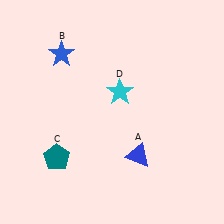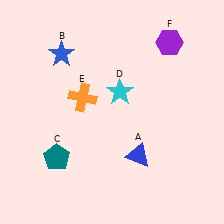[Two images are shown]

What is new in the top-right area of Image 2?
A purple hexagon (F) was added in the top-right area of Image 2.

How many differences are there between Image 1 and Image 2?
There are 2 differences between the two images.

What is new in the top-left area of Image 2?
An orange cross (E) was added in the top-left area of Image 2.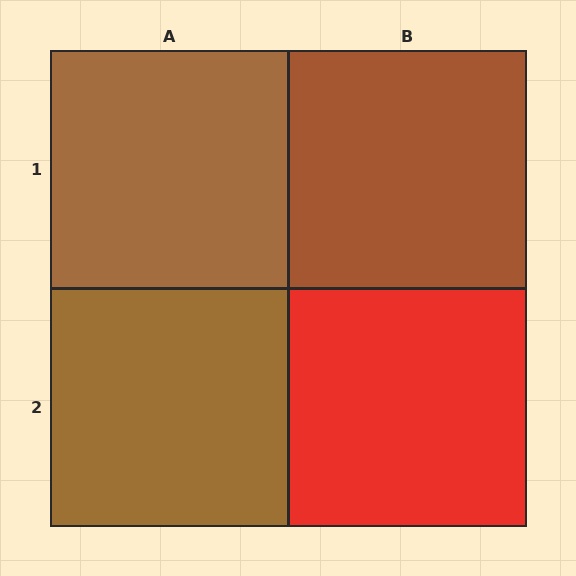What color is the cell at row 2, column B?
Red.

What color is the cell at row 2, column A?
Brown.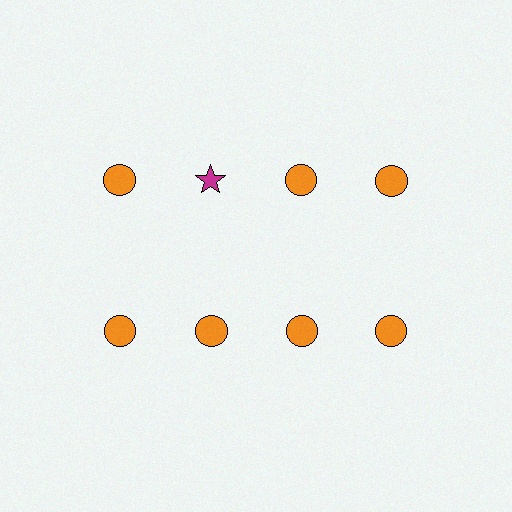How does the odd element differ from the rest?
It differs in both color (magenta instead of orange) and shape (star instead of circle).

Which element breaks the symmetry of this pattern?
The magenta star in the top row, second from left column breaks the symmetry. All other shapes are orange circles.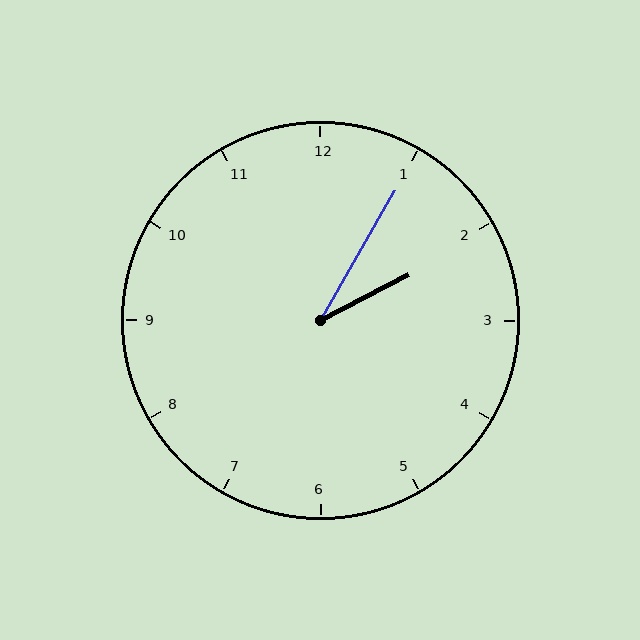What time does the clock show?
2:05.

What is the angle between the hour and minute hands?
Approximately 32 degrees.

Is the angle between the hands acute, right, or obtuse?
It is acute.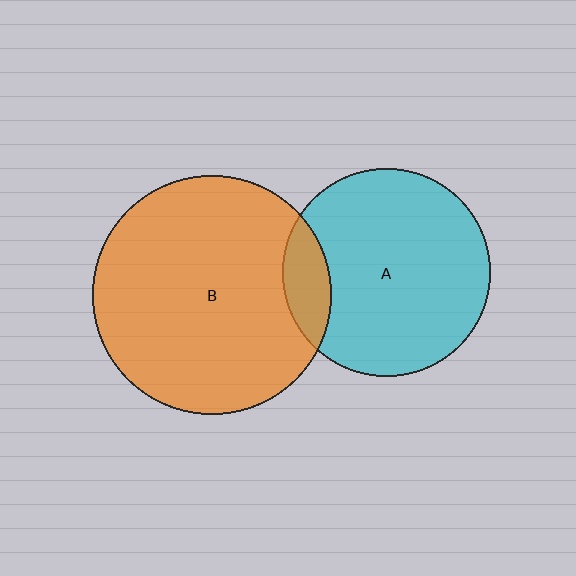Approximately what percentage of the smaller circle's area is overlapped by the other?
Approximately 15%.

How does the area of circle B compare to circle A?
Approximately 1.3 times.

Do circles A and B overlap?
Yes.